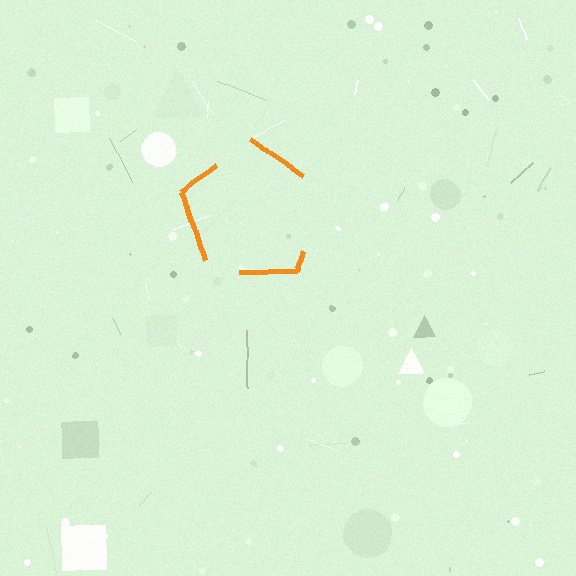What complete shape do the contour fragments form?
The contour fragments form a pentagon.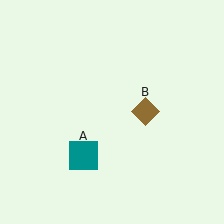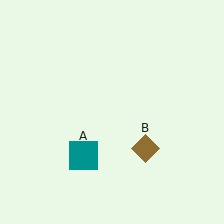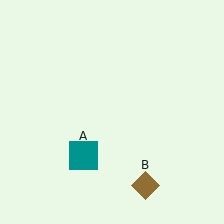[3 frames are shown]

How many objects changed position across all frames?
1 object changed position: brown diamond (object B).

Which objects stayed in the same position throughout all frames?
Teal square (object A) remained stationary.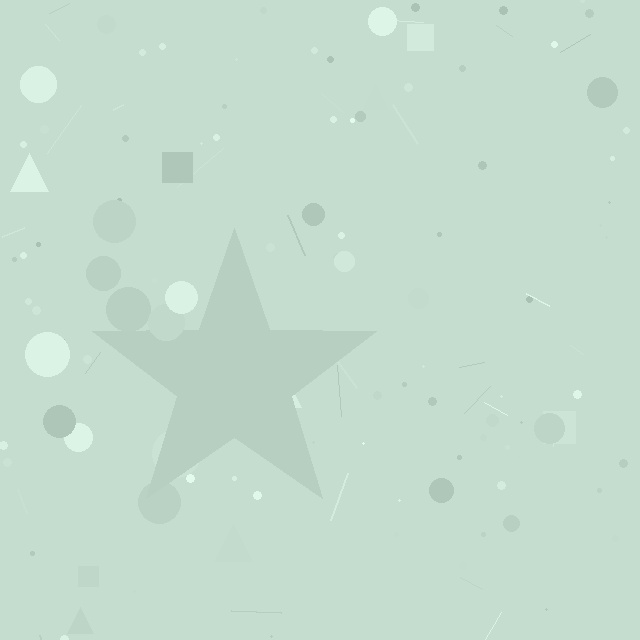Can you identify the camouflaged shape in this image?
The camouflaged shape is a star.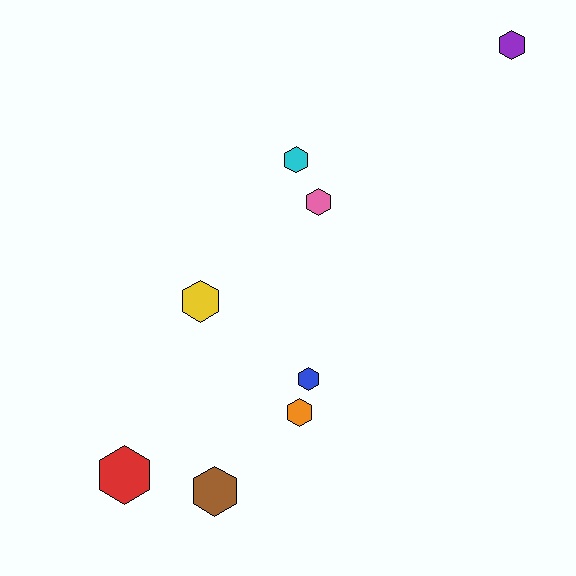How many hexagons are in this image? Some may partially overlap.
There are 8 hexagons.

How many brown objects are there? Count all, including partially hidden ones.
There is 1 brown object.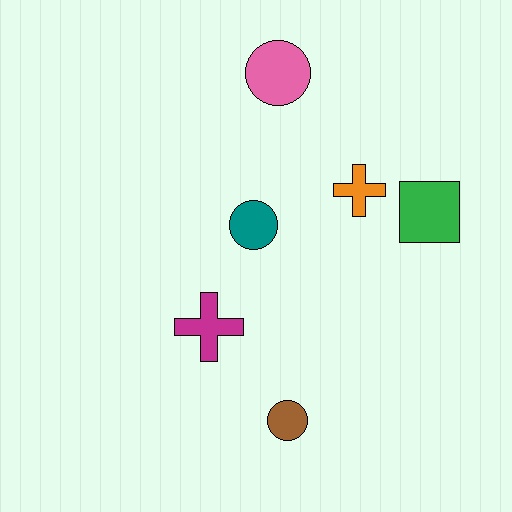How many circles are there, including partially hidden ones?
There are 3 circles.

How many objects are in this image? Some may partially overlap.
There are 6 objects.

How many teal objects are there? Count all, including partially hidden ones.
There is 1 teal object.